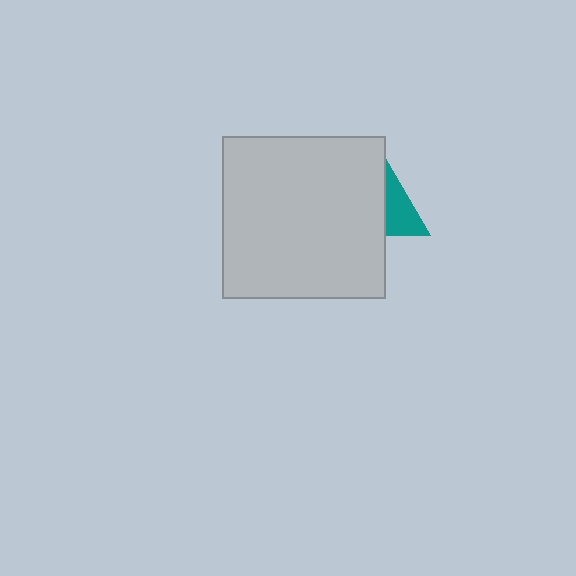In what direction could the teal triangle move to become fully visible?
The teal triangle could move right. That would shift it out from behind the light gray square entirely.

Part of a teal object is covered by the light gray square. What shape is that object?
It is a triangle.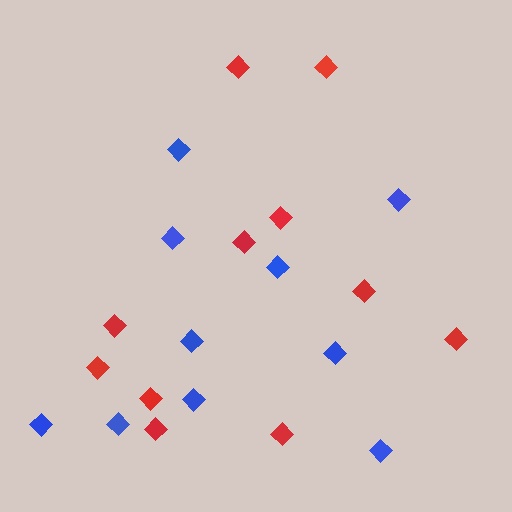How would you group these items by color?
There are 2 groups: one group of red diamonds (11) and one group of blue diamonds (10).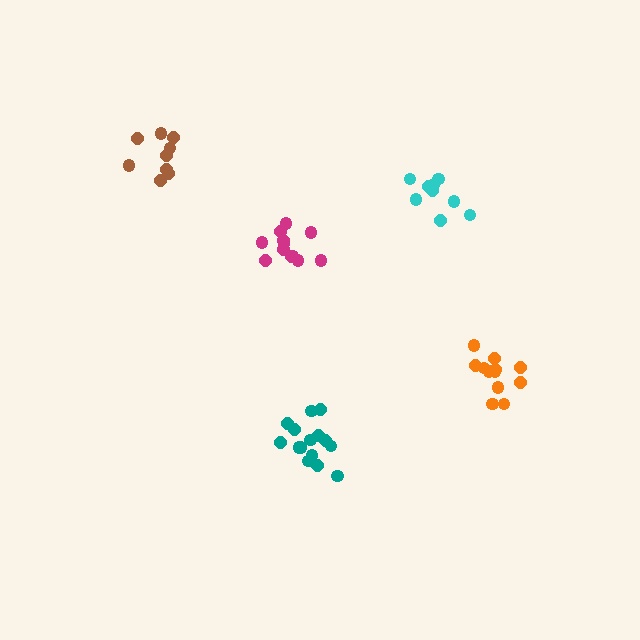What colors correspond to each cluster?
The clusters are colored: orange, brown, magenta, cyan, teal.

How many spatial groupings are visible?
There are 5 spatial groupings.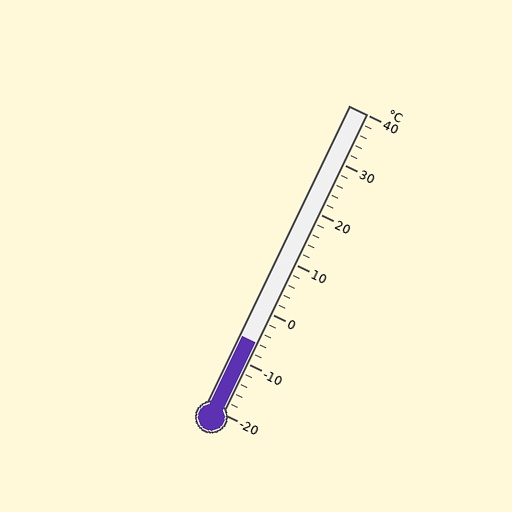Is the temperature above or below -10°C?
The temperature is above -10°C.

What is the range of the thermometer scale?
The thermometer scale ranges from -20°C to 40°C.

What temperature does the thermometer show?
The thermometer shows approximately -6°C.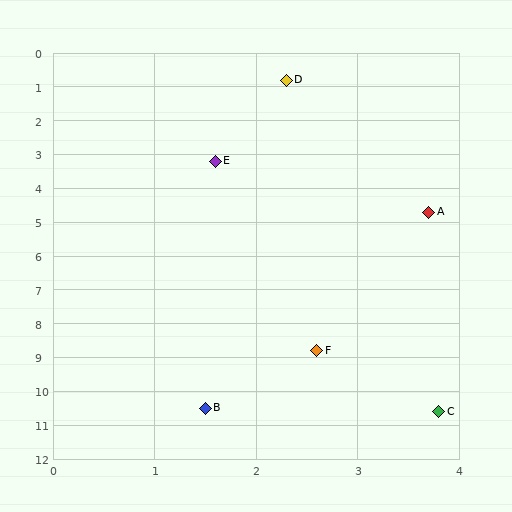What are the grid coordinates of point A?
Point A is at approximately (3.7, 4.7).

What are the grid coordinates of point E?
Point E is at approximately (1.6, 3.2).